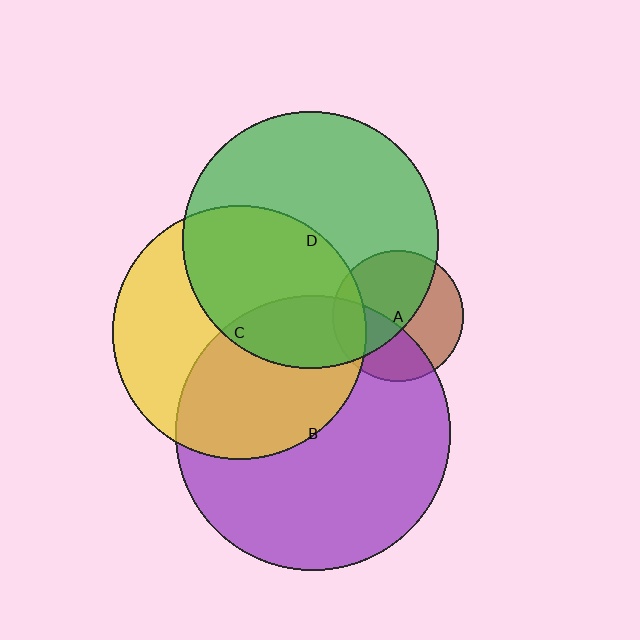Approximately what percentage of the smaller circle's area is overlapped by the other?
Approximately 55%.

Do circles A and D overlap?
Yes.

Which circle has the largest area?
Circle B (purple).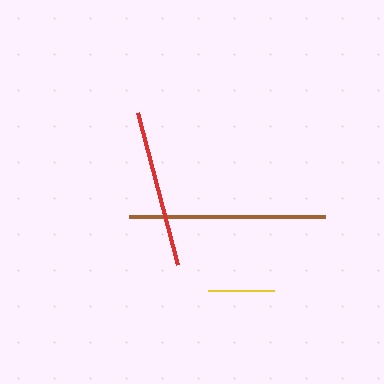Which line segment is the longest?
The brown line is the longest at approximately 196 pixels.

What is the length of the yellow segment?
The yellow segment is approximately 66 pixels long.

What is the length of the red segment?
The red segment is approximately 157 pixels long.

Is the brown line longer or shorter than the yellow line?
The brown line is longer than the yellow line.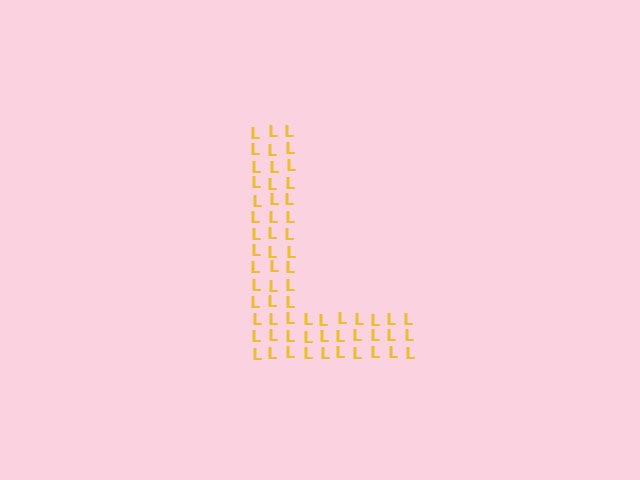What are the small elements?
The small elements are letter L's.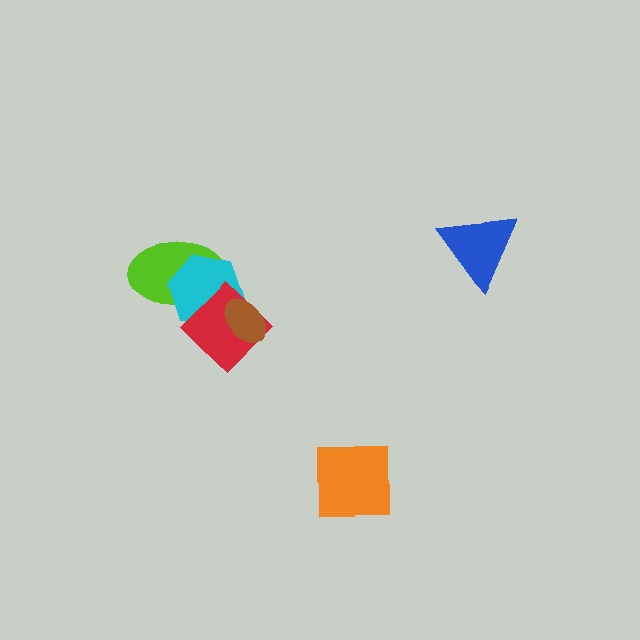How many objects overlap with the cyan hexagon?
3 objects overlap with the cyan hexagon.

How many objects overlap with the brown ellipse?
2 objects overlap with the brown ellipse.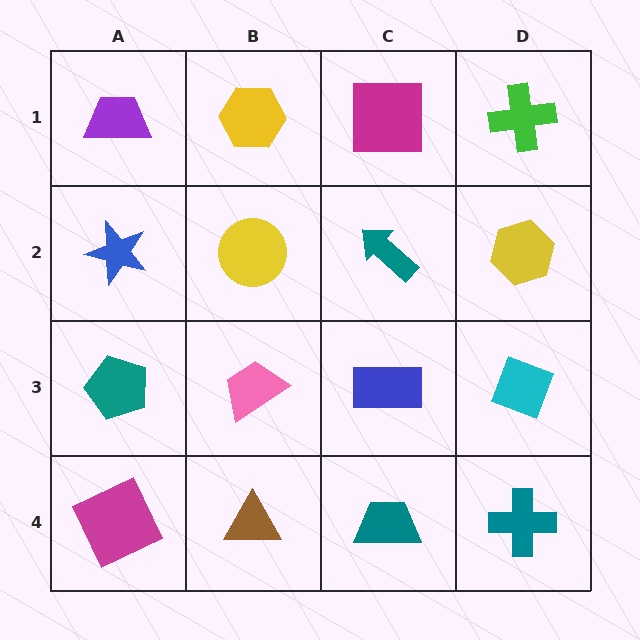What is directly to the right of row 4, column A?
A brown triangle.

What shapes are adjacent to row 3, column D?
A yellow hexagon (row 2, column D), a teal cross (row 4, column D), a blue rectangle (row 3, column C).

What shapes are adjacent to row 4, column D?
A cyan diamond (row 3, column D), a teal trapezoid (row 4, column C).